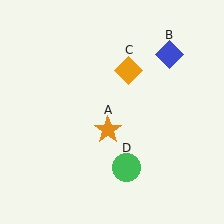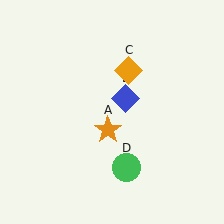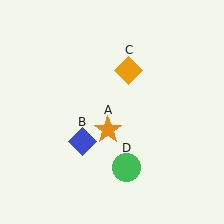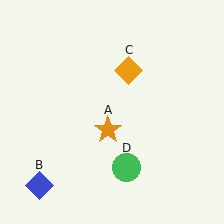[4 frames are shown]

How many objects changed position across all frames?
1 object changed position: blue diamond (object B).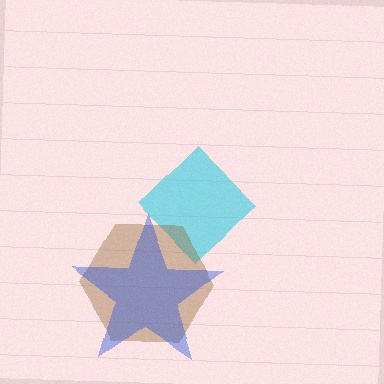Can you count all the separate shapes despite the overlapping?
Yes, there are 3 separate shapes.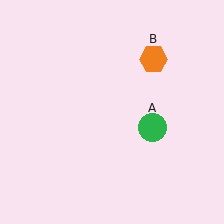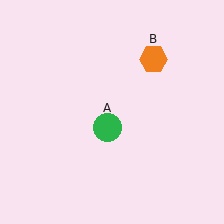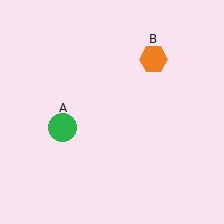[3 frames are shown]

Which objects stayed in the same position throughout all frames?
Orange hexagon (object B) remained stationary.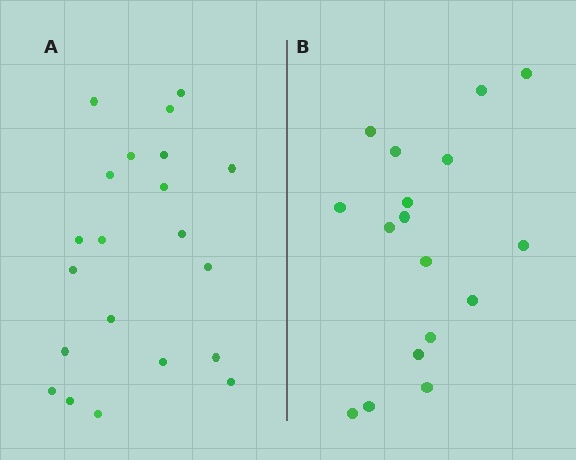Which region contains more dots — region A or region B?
Region A (the left region) has more dots.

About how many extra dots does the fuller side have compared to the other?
Region A has about 4 more dots than region B.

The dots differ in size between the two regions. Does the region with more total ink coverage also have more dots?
No. Region B has more total ink coverage because its dots are larger, but region A actually contains more individual dots. Total area can be misleading — the number of items is what matters here.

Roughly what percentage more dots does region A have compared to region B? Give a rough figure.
About 25% more.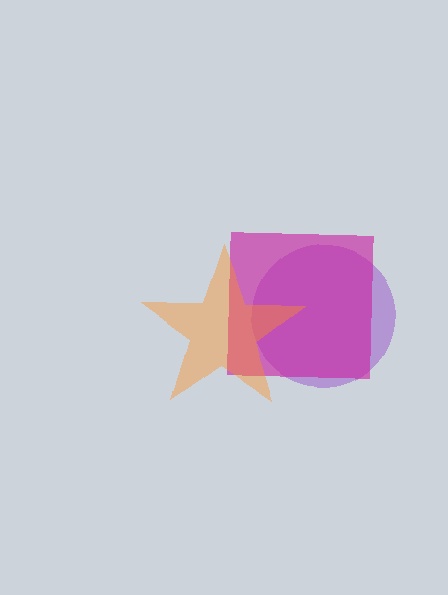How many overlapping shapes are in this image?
There are 3 overlapping shapes in the image.